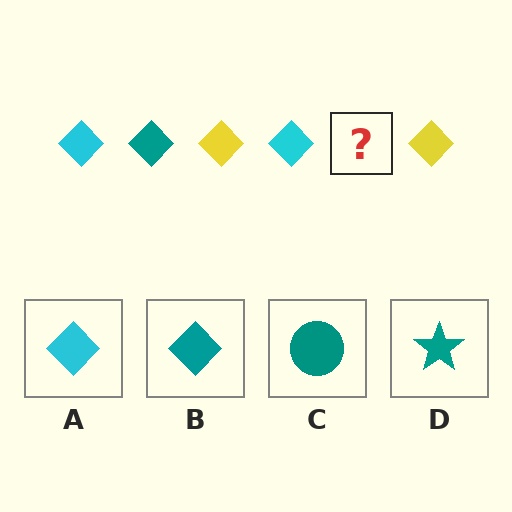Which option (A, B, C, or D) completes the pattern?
B.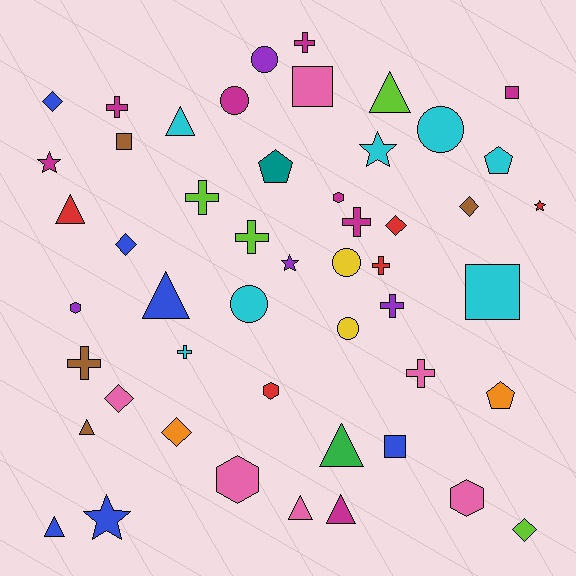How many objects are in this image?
There are 50 objects.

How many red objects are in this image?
There are 5 red objects.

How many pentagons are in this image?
There are 3 pentagons.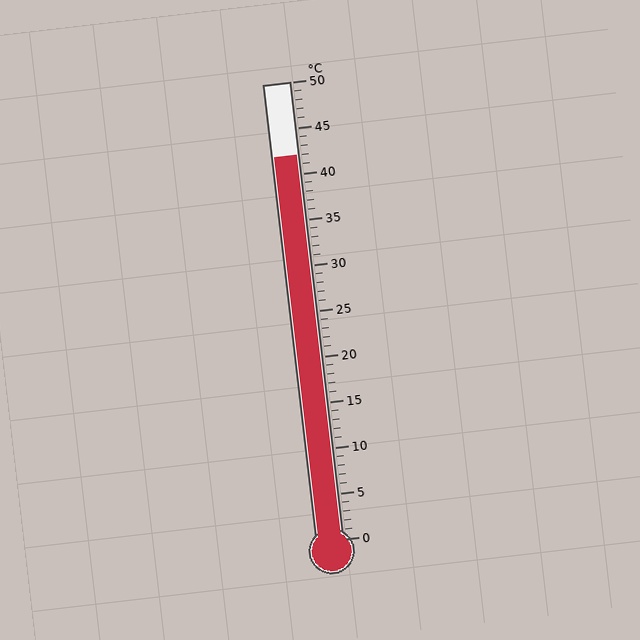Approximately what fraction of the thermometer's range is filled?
The thermometer is filled to approximately 85% of its range.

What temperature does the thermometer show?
The thermometer shows approximately 42°C.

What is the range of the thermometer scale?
The thermometer scale ranges from 0°C to 50°C.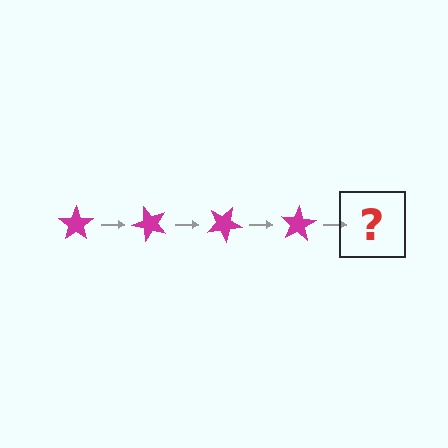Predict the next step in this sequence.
The next step is a magenta star rotated 200 degrees.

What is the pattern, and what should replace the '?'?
The pattern is that the star rotates 50 degrees each step. The '?' should be a magenta star rotated 200 degrees.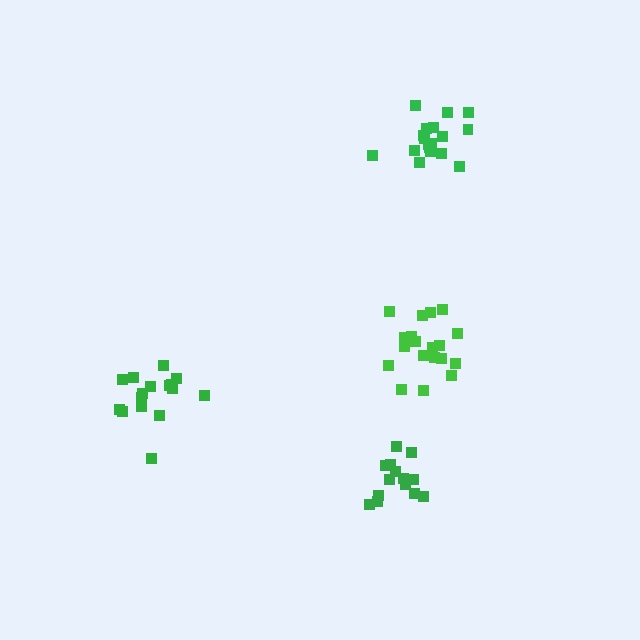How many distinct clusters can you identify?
There are 4 distinct clusters.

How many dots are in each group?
Group 1: 19 dots, Group 2: 17 dots, Group 3: 18 dots, Group 4: 14 dots (68 total).